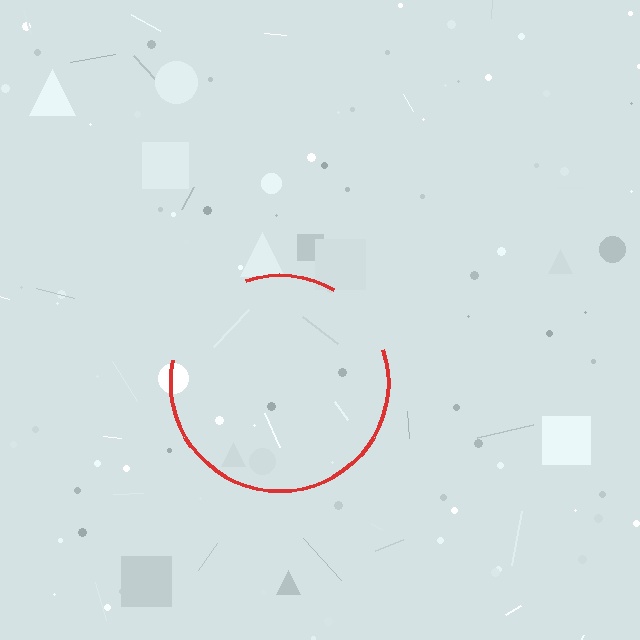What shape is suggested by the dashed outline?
The dashed outline suggests a circle.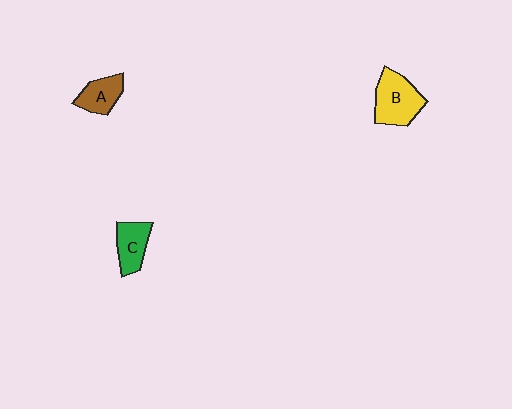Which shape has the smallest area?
Shape A (brown).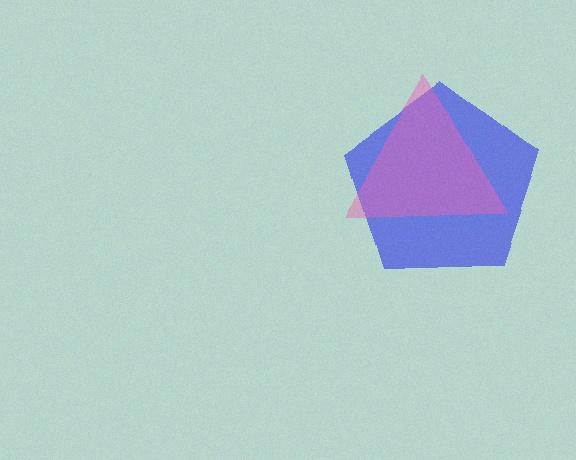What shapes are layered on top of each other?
The layered shapes are: a blue pentagon, a pink triangle.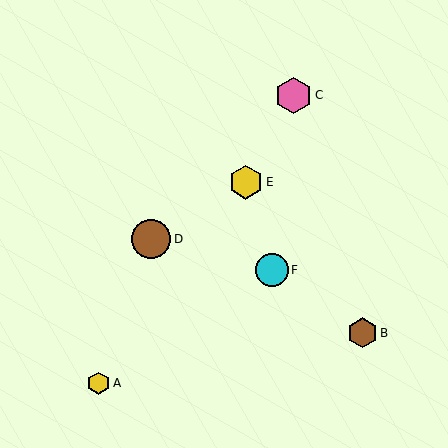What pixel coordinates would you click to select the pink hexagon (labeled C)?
Click at (294, 95) to select the pink hexagon C.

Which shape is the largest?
The brown circle (labeled D) is the largest.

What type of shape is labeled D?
Shape D is a brown circle.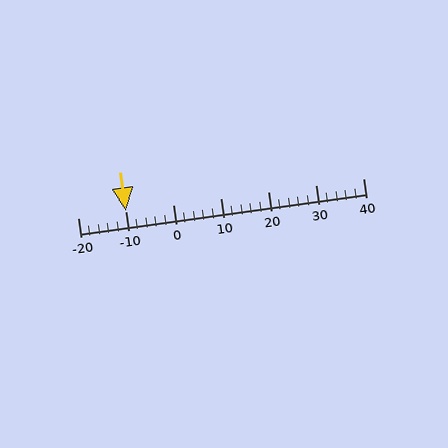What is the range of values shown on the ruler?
The ruler shows values from -20 to 40.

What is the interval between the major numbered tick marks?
The major tick marks are spaced 10 units apart.